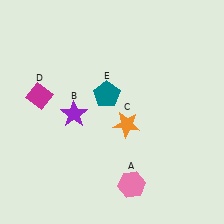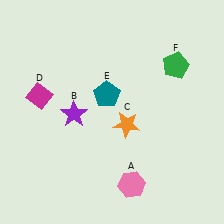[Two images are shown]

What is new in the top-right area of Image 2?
A green pentagon (F) was added in the top-right area of Image 2.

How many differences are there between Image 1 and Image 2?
There is 1 difference between the two images.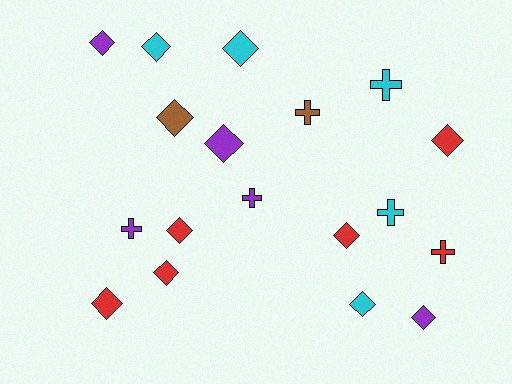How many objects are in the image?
There are 18 objects.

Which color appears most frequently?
Red, with 6 objects.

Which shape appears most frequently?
Diamond, with 12 objects.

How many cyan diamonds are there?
There are 3 cyan diamonds.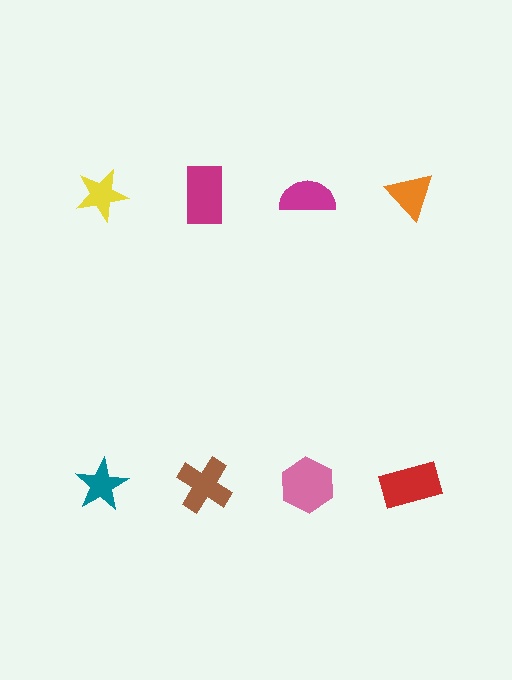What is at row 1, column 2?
A magenta rectangle.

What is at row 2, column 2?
A brown cross.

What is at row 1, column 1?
A yellow star.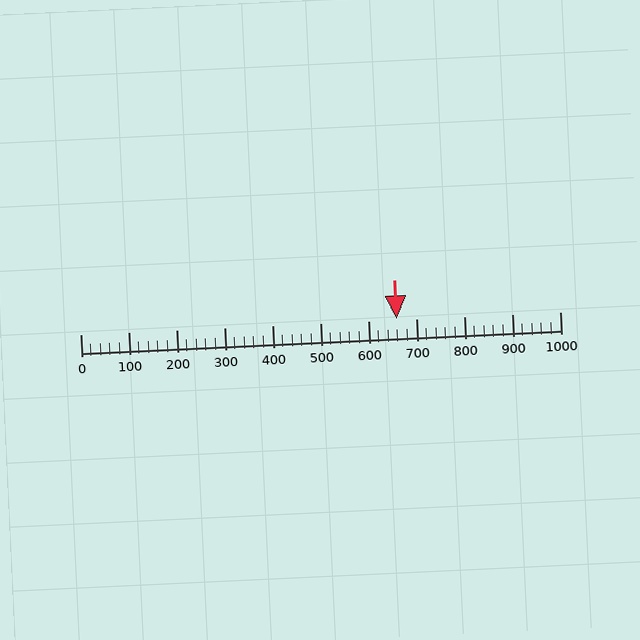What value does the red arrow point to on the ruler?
The red arrow points to approximately 660.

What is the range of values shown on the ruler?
The ruler shows values from 0 to 1000.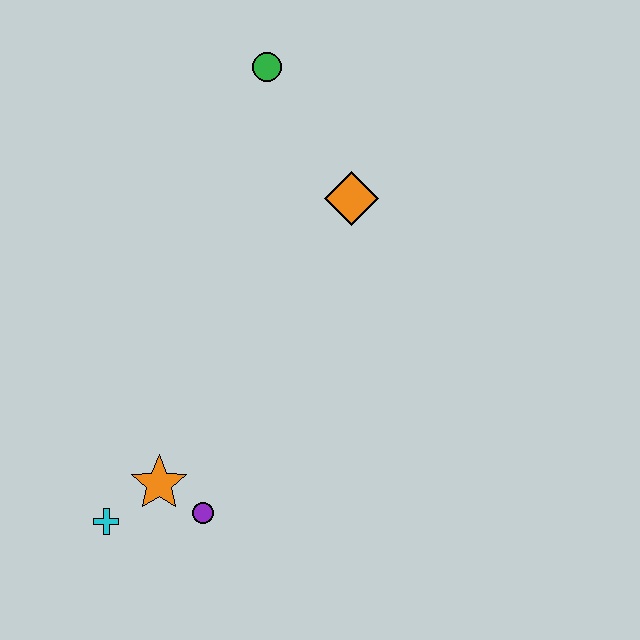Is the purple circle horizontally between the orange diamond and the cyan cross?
Yes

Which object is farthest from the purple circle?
The green circle is farthest from the purple circle.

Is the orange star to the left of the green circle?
Yes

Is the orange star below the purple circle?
No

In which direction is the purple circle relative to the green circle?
The purple circle is below the green circle.